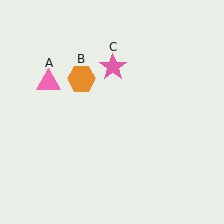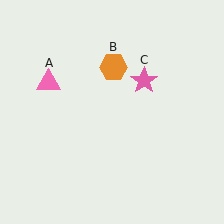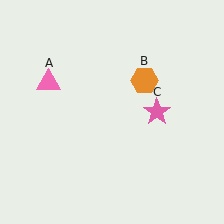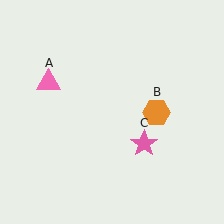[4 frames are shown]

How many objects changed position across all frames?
2 objects changed position: orange hexagon (object B), pink star (object C).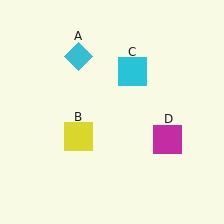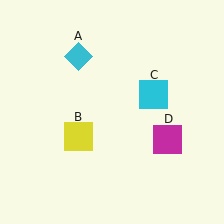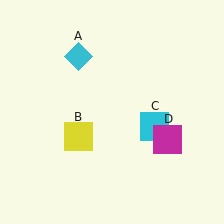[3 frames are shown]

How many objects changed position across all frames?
1 object changed position: cyan square (object C).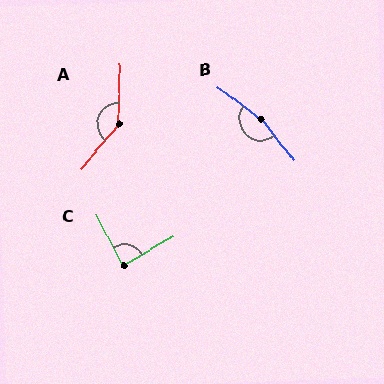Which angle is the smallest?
C, at approximately 86 degrees.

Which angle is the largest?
B, at approximately 165 degrees.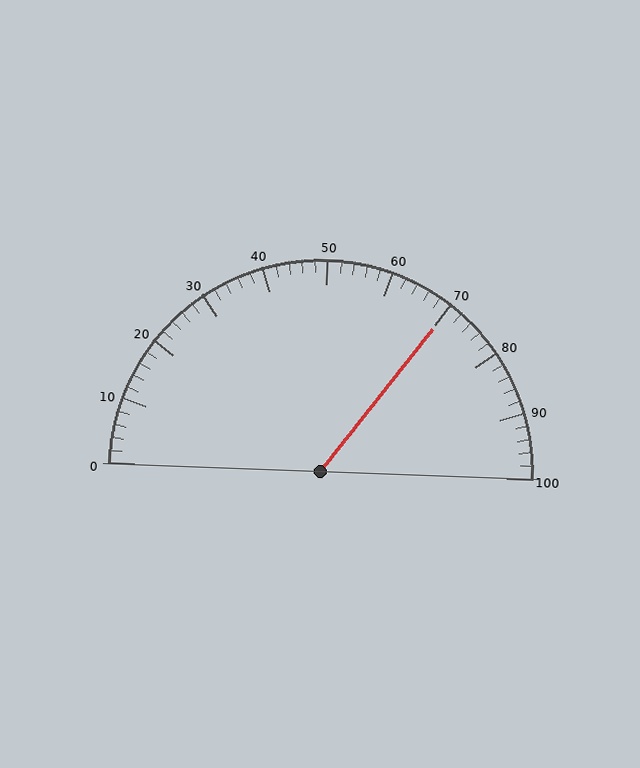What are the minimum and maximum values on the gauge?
The gauge ranges from 0 to 100.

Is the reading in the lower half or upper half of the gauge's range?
The reading is in the upper half of the range (0 to 100).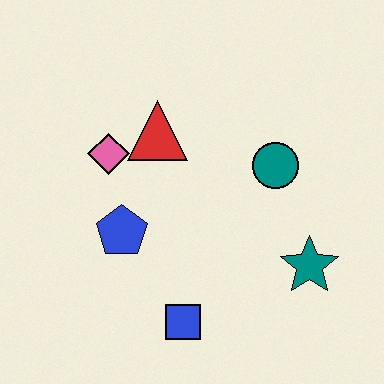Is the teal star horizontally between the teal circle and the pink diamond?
No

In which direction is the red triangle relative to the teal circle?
The red triangle is to the left of the teal circle.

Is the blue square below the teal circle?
Yes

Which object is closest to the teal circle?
The teal star is closest to the teal circle.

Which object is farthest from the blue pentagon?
The teal star is farthest from the blue pentagon.